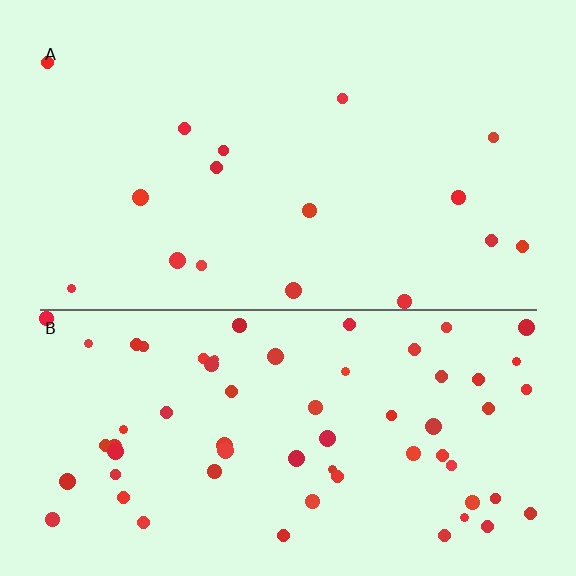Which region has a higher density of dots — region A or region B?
B (the bottom).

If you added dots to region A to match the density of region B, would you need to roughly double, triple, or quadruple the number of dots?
Approximately quadruple.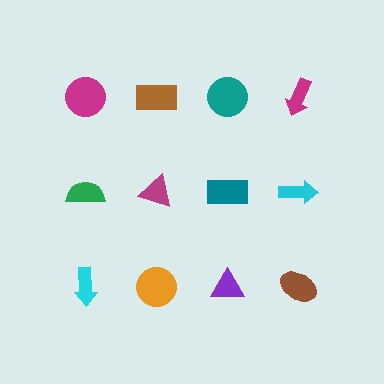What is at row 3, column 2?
An orange circle.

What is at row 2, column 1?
A green semicircle.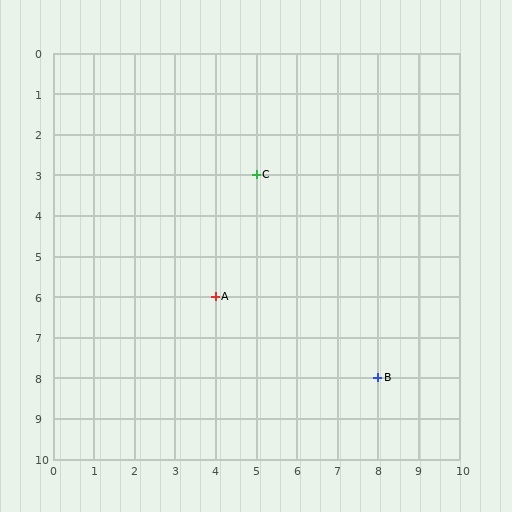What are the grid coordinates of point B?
Point B is at grid coordinates (8, 8).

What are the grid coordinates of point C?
Point C is at grid coordinates (5, 3).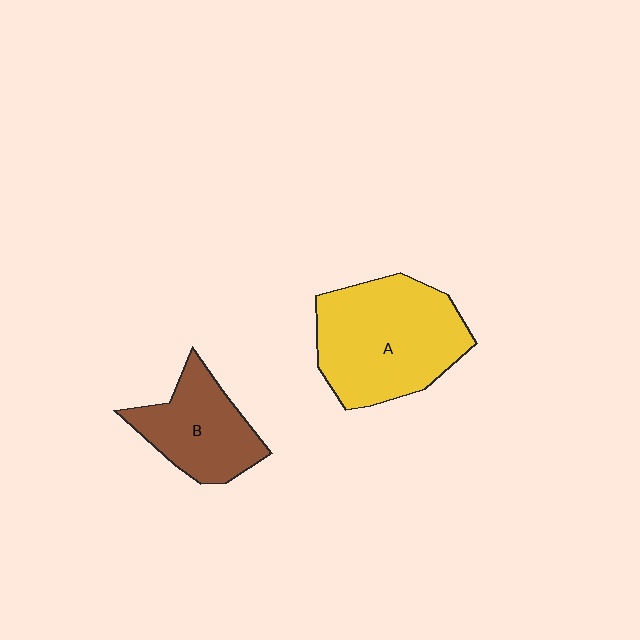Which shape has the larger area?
Shape A (yellow).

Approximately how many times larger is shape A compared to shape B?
Approximately 1.6 times.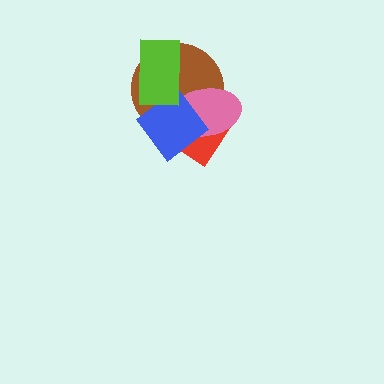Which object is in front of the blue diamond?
The lime rectangle is in front of the blue diamond.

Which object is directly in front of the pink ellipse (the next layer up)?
The blue diamond is directly in front of the pink ellipse.